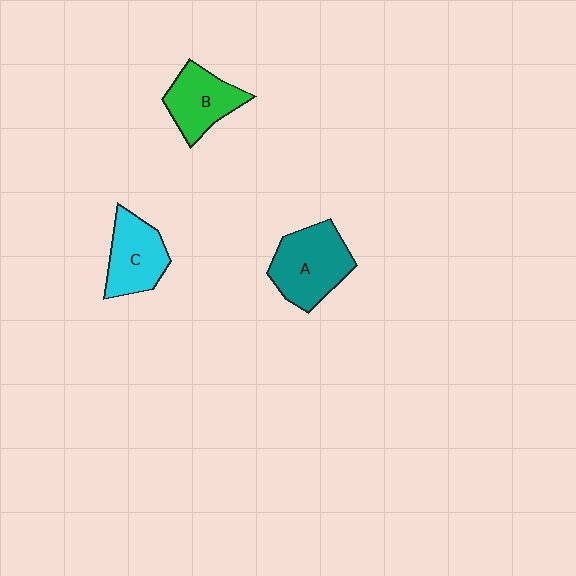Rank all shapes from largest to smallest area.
From largest to smallest: A (teal), C (cyan), B (green).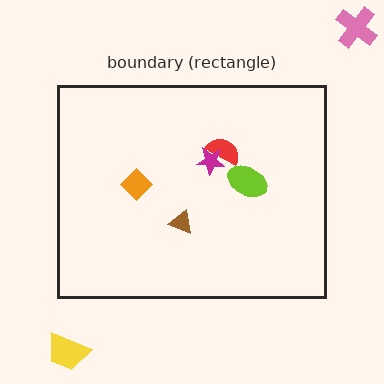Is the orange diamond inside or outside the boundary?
Inside.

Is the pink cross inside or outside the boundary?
Outside.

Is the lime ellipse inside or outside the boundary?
Inside.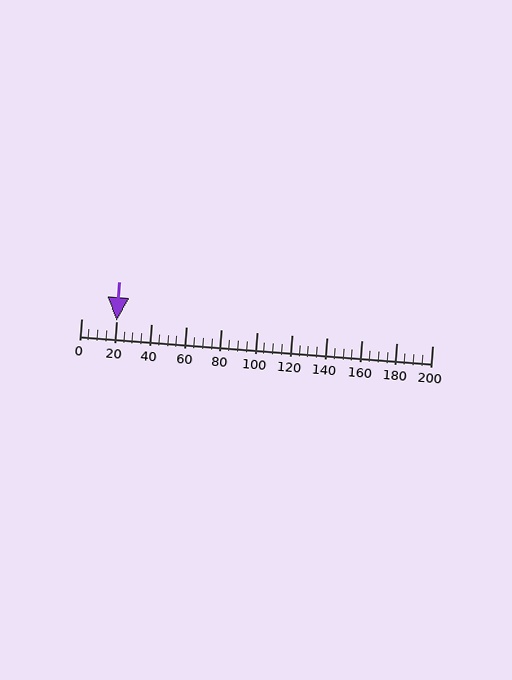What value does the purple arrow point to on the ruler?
The purple arrow points to approximately 20.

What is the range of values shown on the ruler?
The ruler shows values from 0 to 200.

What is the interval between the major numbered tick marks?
The major tick marks are spaced 20 units apart.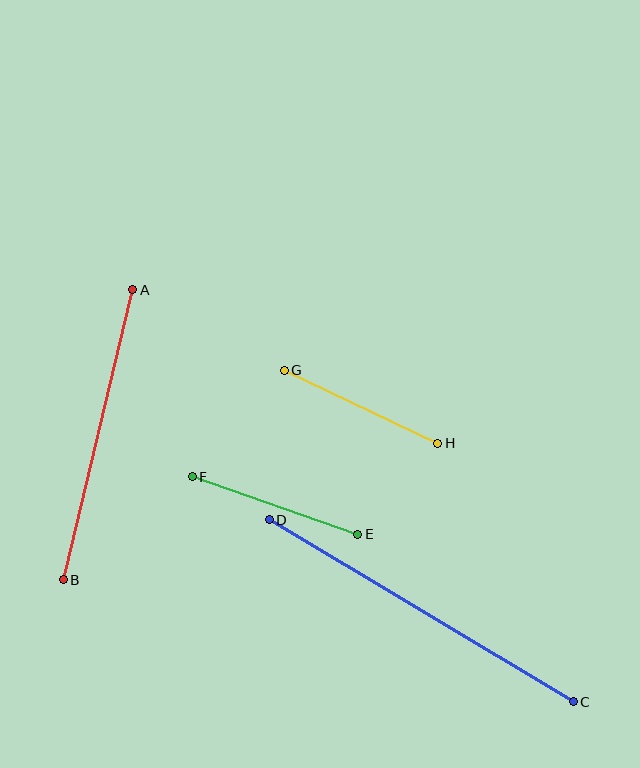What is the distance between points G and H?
The distance is approximately 170 pixels.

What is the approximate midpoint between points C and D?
The midpoint is at approximately (421, 611) pixels.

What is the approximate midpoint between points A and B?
The midpoint is at approximately (98, 435) pixels.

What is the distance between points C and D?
The distance is approximately 354 pixels.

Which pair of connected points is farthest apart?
Points C and D are farthest apart.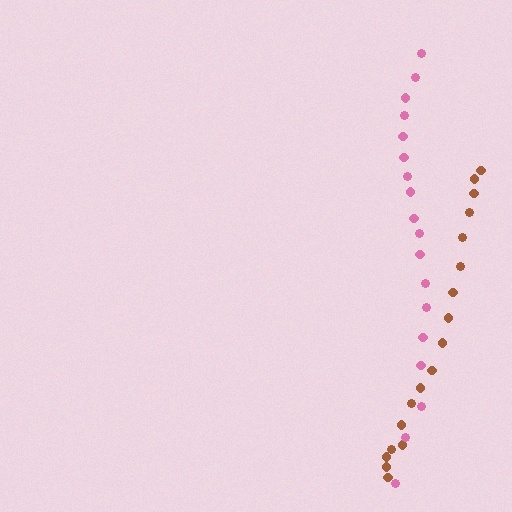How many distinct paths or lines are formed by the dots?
There are 2 distinct paths.